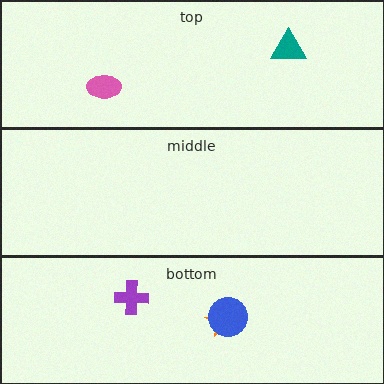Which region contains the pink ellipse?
The top region.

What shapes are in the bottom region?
The purple cross, the orange star, the blue circle.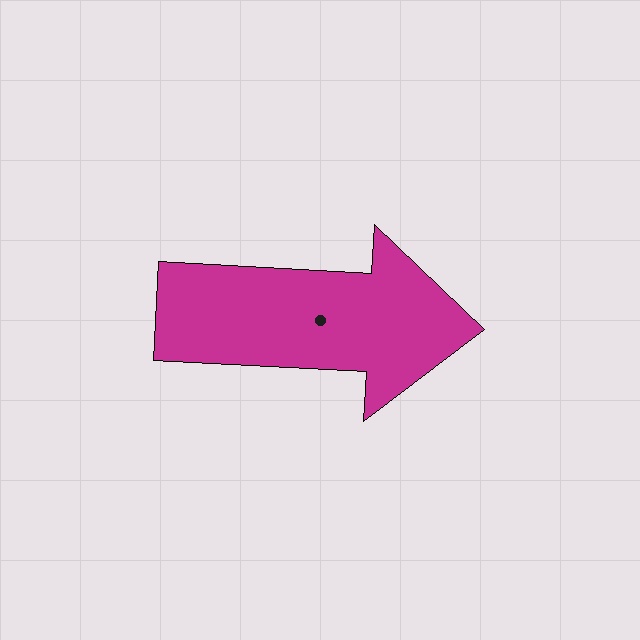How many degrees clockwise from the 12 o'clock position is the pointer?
Approximately 93 degrees.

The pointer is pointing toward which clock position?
Roughly 3 o'clock.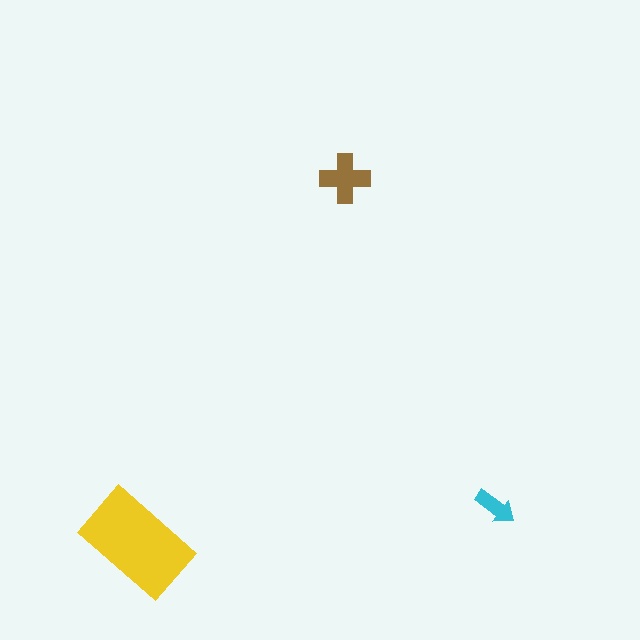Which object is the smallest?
The cyan arrow.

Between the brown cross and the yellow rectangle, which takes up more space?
The yellow rectangle.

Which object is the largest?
The yellow rectangle.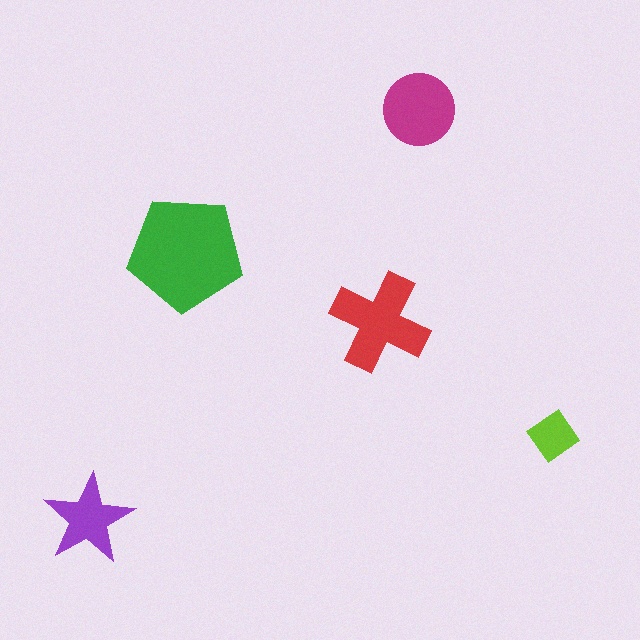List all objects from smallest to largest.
The lime diamond, the purple star, the magenta circle, the red cross, the green pentagon.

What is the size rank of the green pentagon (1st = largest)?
1st.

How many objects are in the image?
There are 5 objects in the image.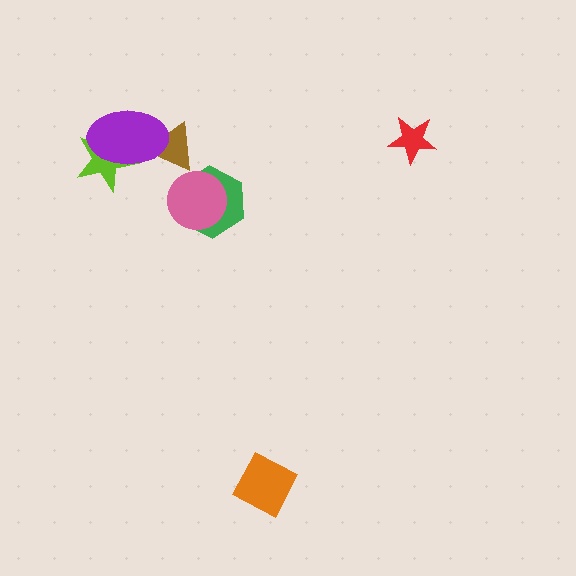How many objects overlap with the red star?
0 objects overlap with the red star.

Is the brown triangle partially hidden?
Yes, it is partially covered by another shape.